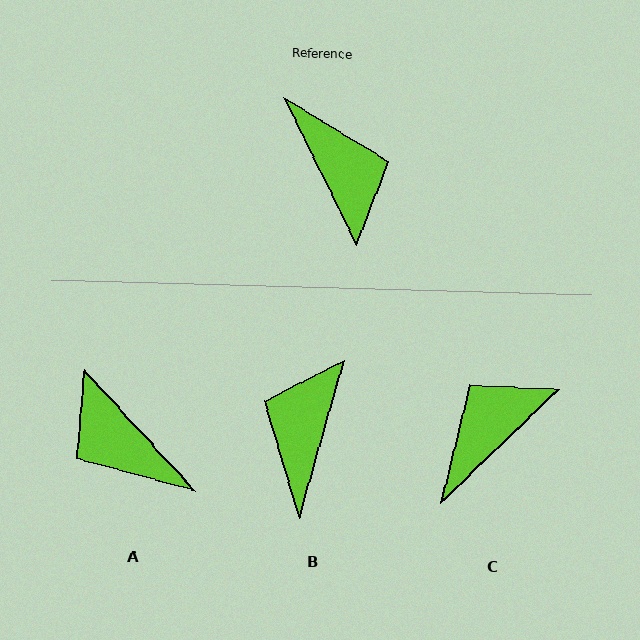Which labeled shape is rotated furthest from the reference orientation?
A, about 164 degrees away.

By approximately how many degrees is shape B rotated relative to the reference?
Approximately 138 degrees counter-clockwise.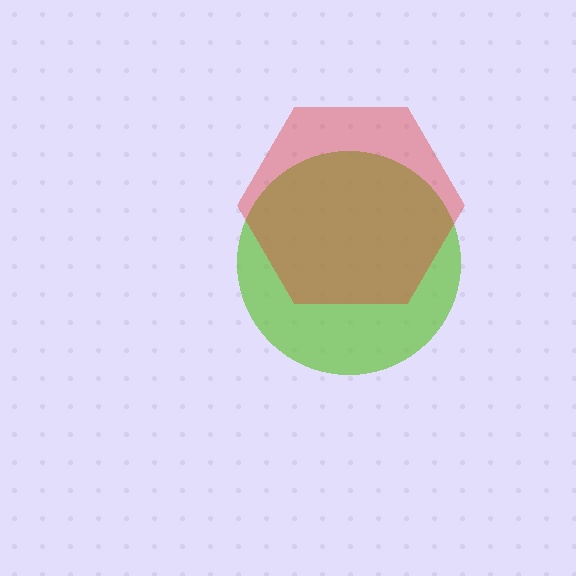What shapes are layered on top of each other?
The layered shapes are: a lime circle, a red hexagon.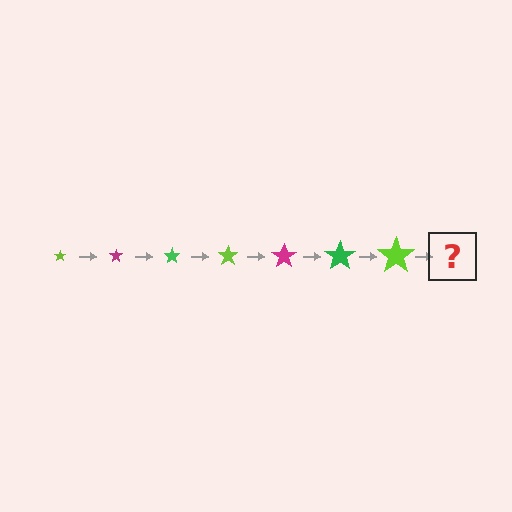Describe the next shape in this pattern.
It should be a magenta star, larger than the previous one.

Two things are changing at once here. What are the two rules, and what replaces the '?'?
The two rules are that the star grows larger each step and the color cycles through lime, magenta, and green. The '?' should be a magenta star, larger than the previous one.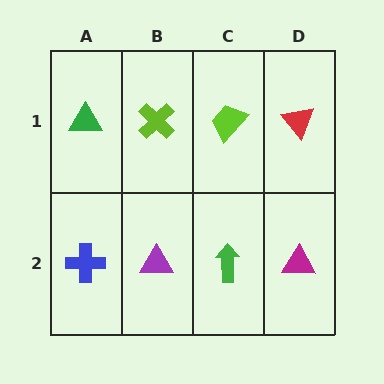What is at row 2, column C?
A green arrow.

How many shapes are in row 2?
4 shapes.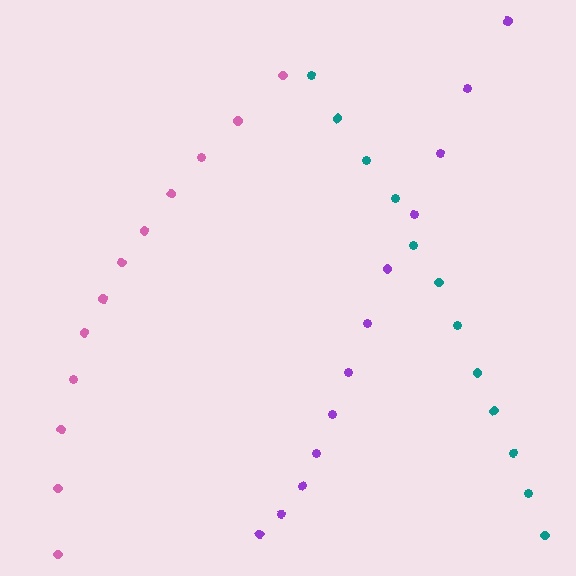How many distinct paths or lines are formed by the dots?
There are 3 distinct paths.